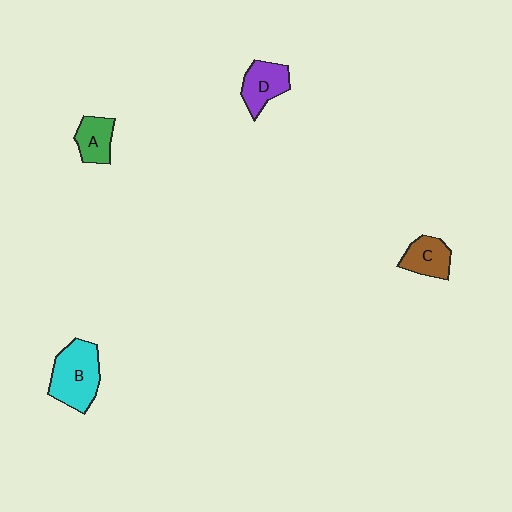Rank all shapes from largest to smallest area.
From largest to smallest: B (cyan), D (purple), C (brown), A (green).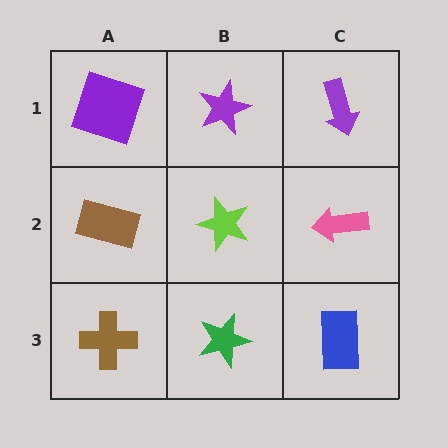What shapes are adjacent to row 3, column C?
A pink arrow (row 2, column C), a green star (row 3, column B).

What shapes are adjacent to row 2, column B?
A purple star (row 1, column B), a green star (row 3, column B), a brown rectangle (row 2, column A), a pink arrow (row 2, column C).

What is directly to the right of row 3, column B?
A blue rectangle.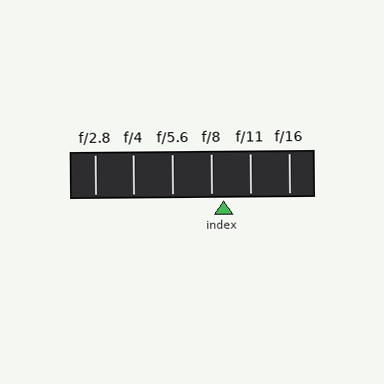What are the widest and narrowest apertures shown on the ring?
The widest aperture shown is f/2.8 and the narrowest is f/16.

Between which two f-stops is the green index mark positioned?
The index mark is between f/8 and f/11.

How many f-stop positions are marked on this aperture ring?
There are 6 f-stop positions marked.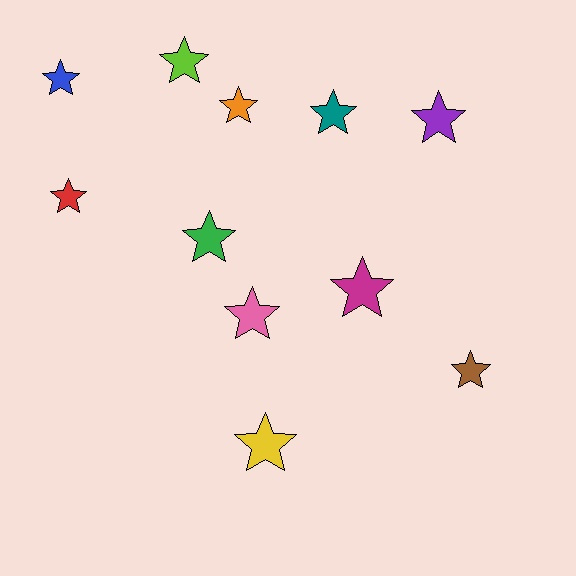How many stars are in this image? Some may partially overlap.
There are 11 stars.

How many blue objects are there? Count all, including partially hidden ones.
There is 1 blue object.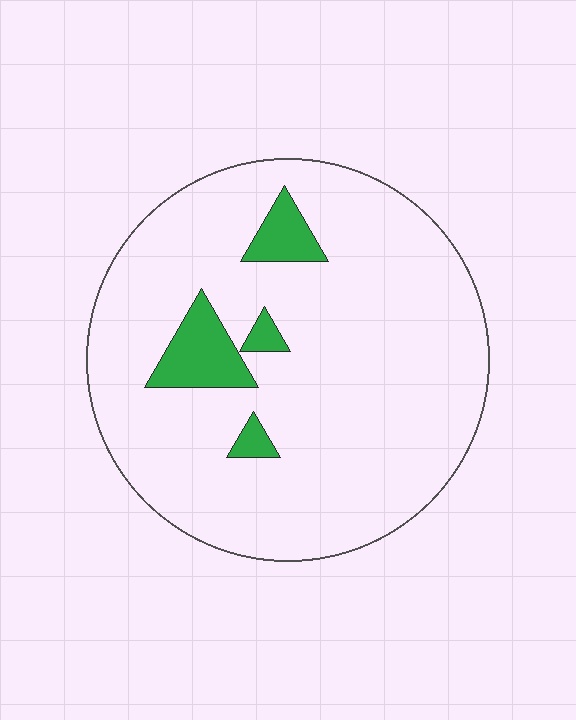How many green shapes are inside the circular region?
4.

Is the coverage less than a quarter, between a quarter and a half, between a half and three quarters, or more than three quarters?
Less than a quarter.